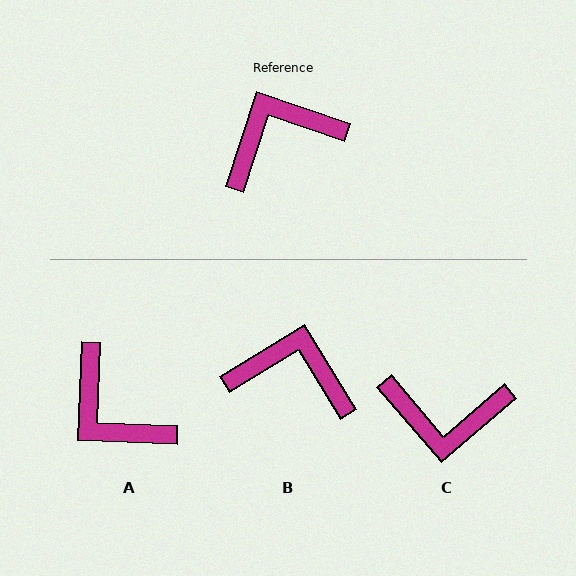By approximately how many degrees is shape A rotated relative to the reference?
Approximately 106 degrees counter-clockwise.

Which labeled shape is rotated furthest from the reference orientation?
C, about 149 degrees away.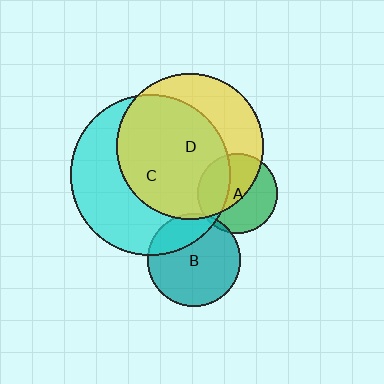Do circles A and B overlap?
Yes.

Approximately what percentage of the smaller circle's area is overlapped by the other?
Approximately 5%.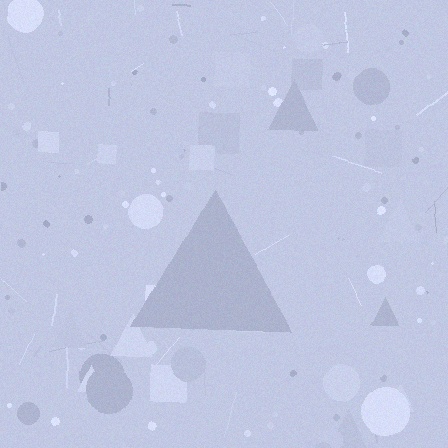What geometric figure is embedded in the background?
A triangle is embedded in the background.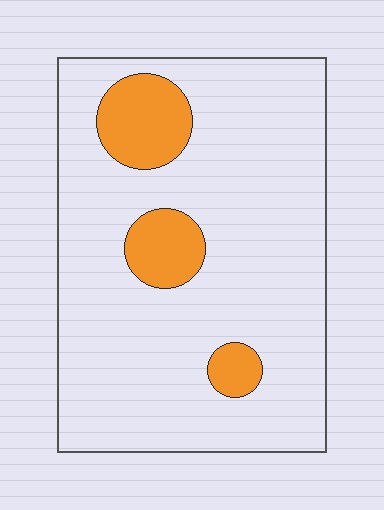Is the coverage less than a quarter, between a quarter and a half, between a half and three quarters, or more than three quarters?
Less than a quarter.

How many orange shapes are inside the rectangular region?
3.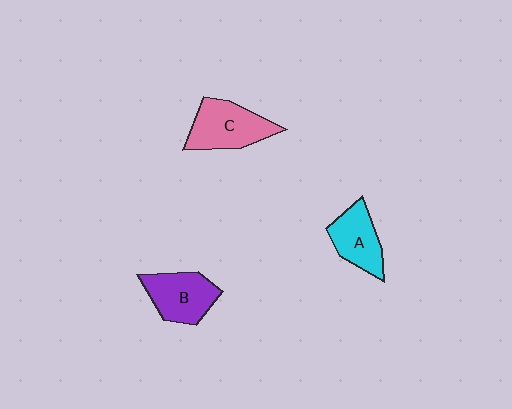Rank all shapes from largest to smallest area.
From largest to smallest: C (pink), B (purple), A (cyan).